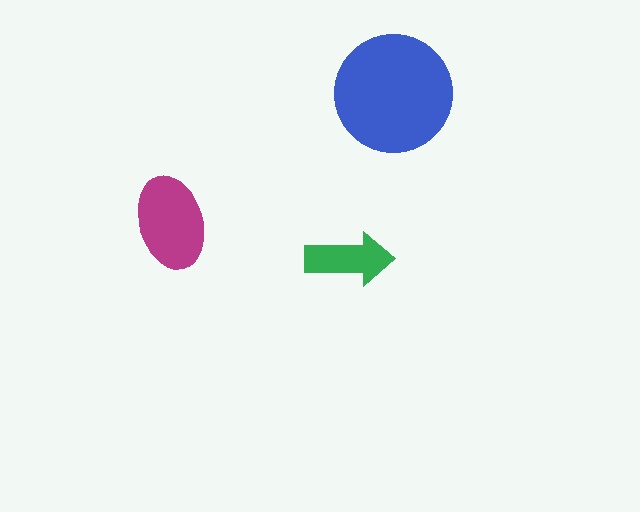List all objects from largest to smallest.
The blue circle, the magenta ellipse, the green arrow.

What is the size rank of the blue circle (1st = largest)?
1st.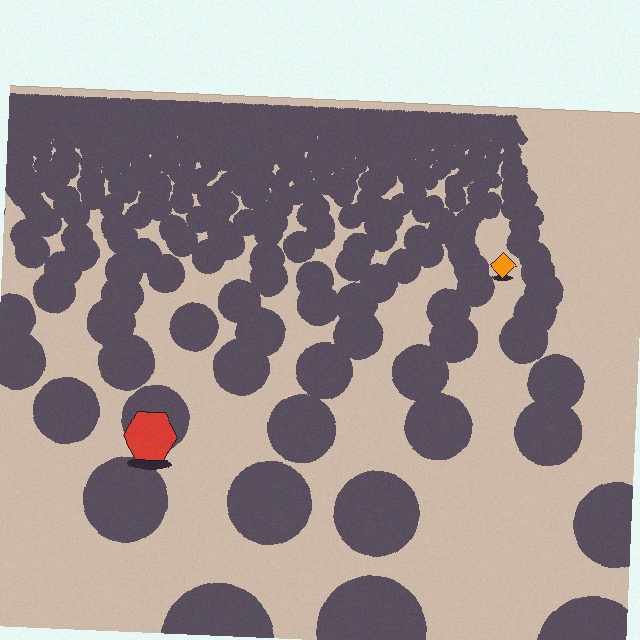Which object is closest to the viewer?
The red hexagon is closest. The texture marks near it are larger and more spread out.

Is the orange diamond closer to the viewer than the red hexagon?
No. The red hexagon is closer — you can tell from the texture gradient: the ground texture is coarser near it.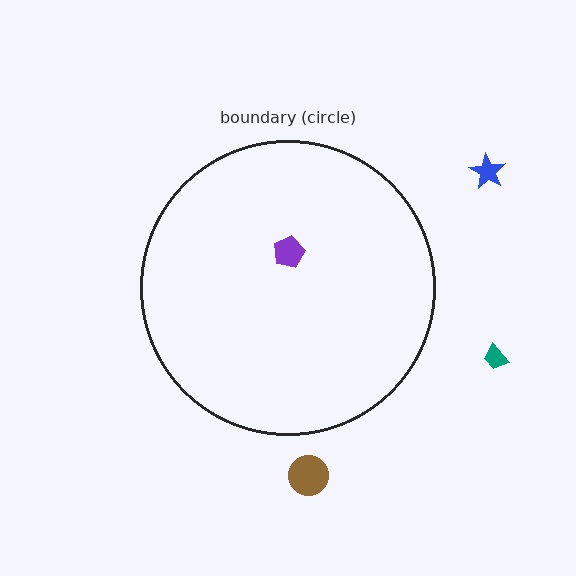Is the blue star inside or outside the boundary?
Outside.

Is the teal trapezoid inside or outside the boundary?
Outside.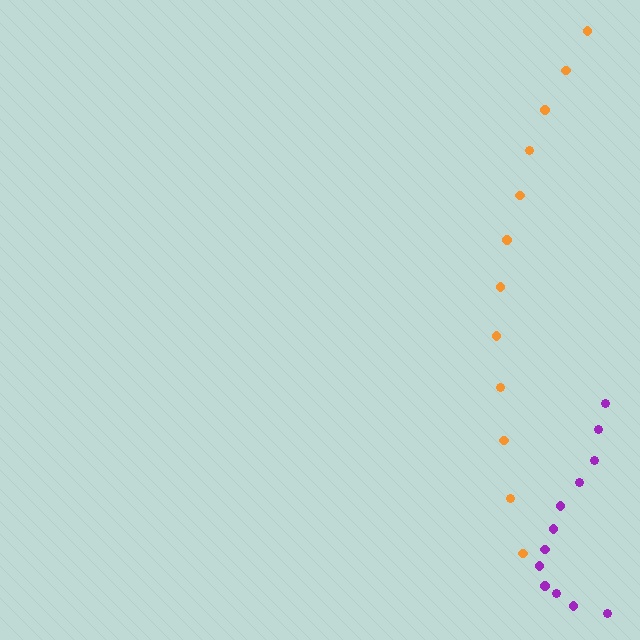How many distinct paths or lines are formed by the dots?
There are 2 distinct paths.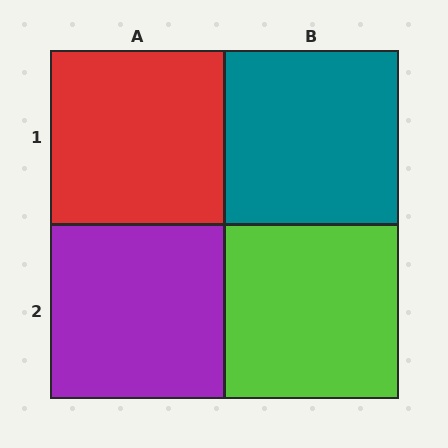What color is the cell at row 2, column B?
Lime.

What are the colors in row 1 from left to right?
Red, teal.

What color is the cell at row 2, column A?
Purple.